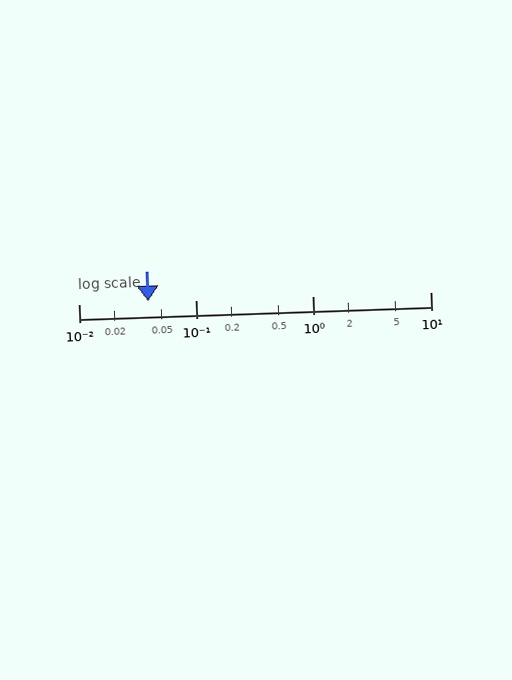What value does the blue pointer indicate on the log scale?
The pointer indicates approximately 0.039.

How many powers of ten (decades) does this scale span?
The scale spans 3 decades, from 0.01 to 10.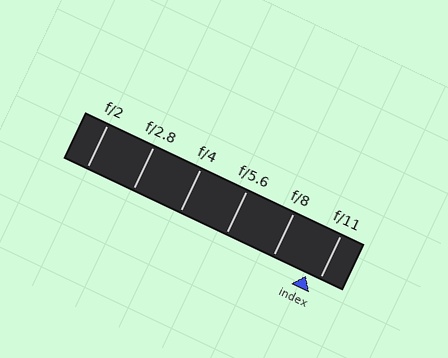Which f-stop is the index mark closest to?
The index mark is closest to f/11.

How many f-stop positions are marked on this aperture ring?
There are 6 f-stop positions marked.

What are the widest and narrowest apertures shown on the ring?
The widest aperture shown is f/2 and the narrowest is f/11.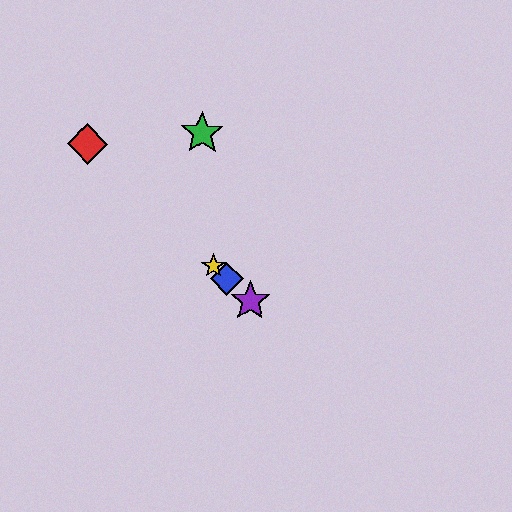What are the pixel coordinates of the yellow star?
The yellow star is at (213, 265).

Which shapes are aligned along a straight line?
The red diamond, the blue diamond, the yellow star, the purple star are aligned along a straight line.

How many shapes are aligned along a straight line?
4 shapes (the red diamond, the blue diamond, the yellow star, the purple star) are aligned along a straight line.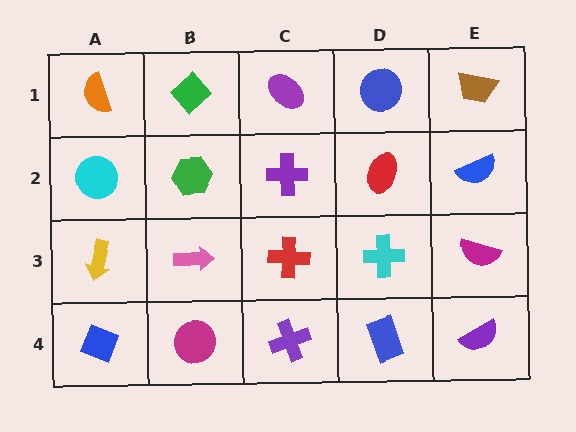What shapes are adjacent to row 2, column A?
An orange semicircle (row 1, column A), a yellow arrow (row 3, column A), a green hexagon (row 2, column B).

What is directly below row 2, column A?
A yellow arrow.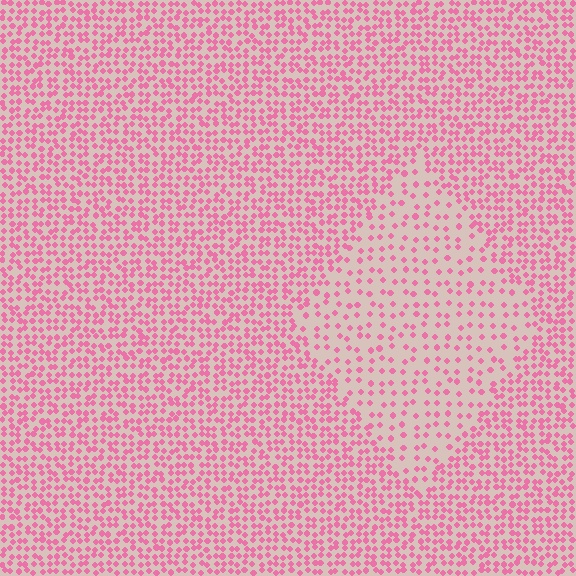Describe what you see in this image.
The image contains small pink elements arranged at two different densities. A diamond-shaped region is visible where the elements are less densely packed than the surrounding area.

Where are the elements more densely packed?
The elements are more densely packed outside the diamond boundary.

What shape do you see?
I see a diamond.